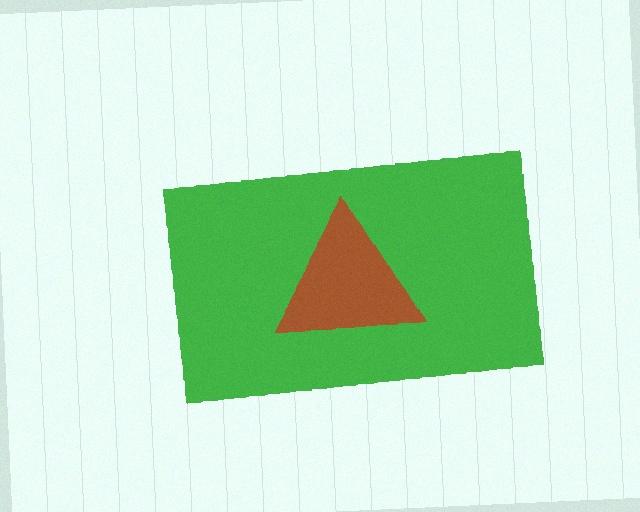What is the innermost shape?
The brown triangle.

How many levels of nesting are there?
2.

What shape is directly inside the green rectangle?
The brown triangle.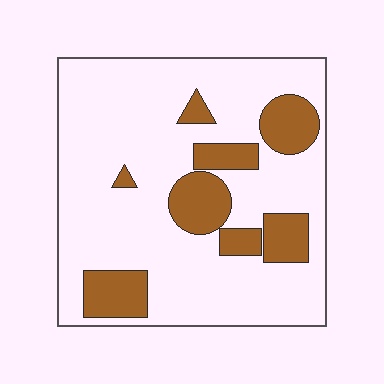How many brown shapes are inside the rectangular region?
8.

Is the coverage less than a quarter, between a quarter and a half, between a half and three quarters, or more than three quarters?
Less than a quarter.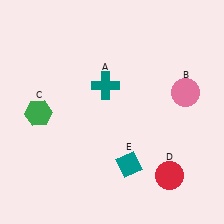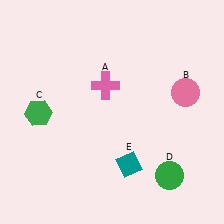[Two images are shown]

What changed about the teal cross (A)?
In Image 1, A is teal. In Image 2, it changed to pink.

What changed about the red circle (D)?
In Image 1, D is red. In Image 2, it changed to green.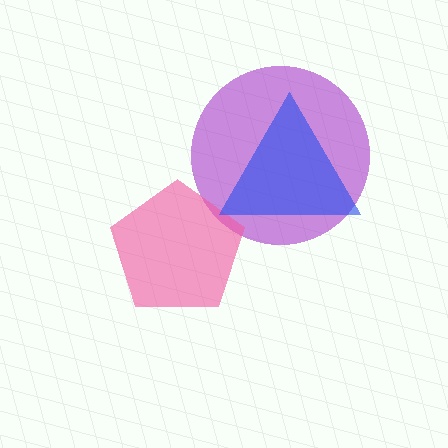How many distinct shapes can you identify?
There are 3 distinct shapes: a purple circle, a pink pentagon, a blue triangle.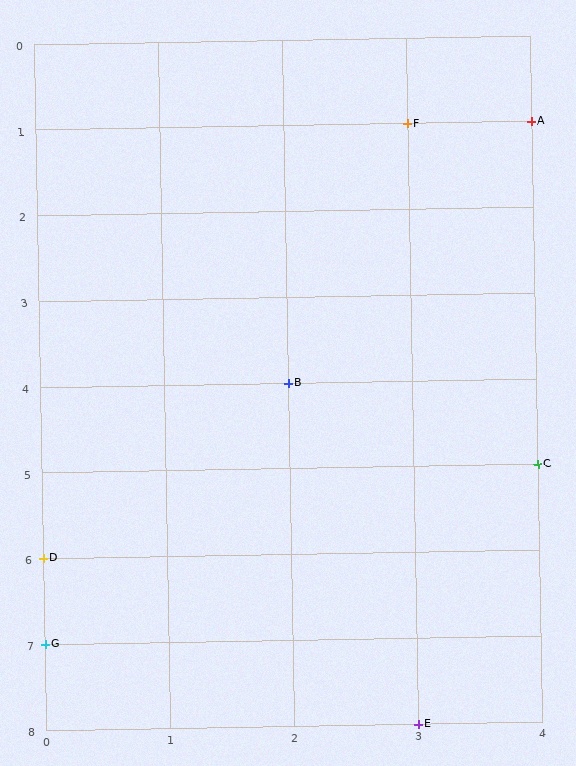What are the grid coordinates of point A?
Point A is at grid coordinates (4, 1).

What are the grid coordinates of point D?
Point D is at grid coordinates (0, 6).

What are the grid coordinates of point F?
Point F is at grid coordinates (3, 1).